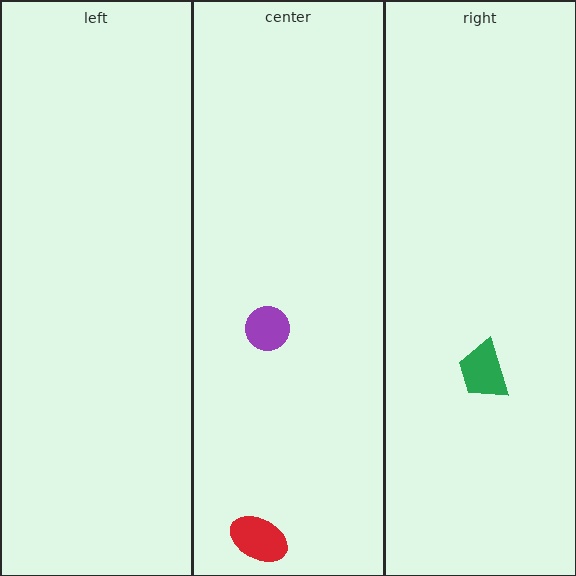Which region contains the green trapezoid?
The right region.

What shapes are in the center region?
The red ellipse, the purple circle.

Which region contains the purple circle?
The center region.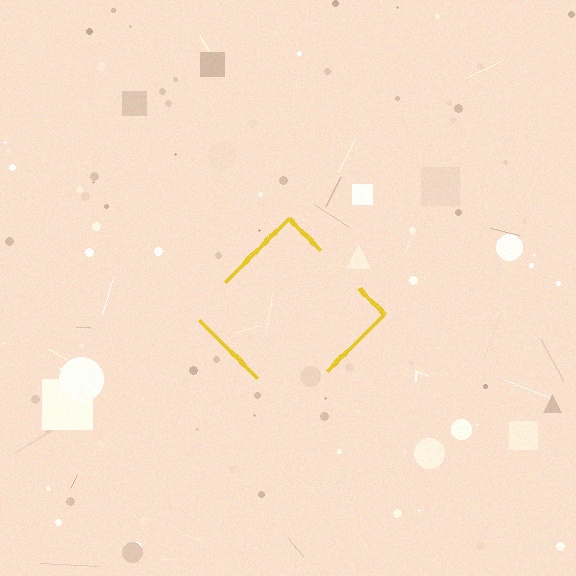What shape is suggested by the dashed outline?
The dashed outline suggests a diamond.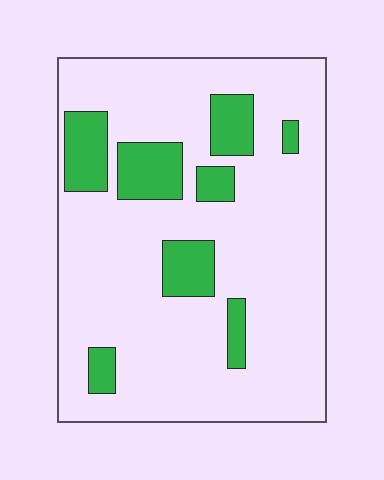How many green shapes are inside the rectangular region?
8.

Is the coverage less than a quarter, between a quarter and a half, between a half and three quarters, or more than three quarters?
Less than a quarter.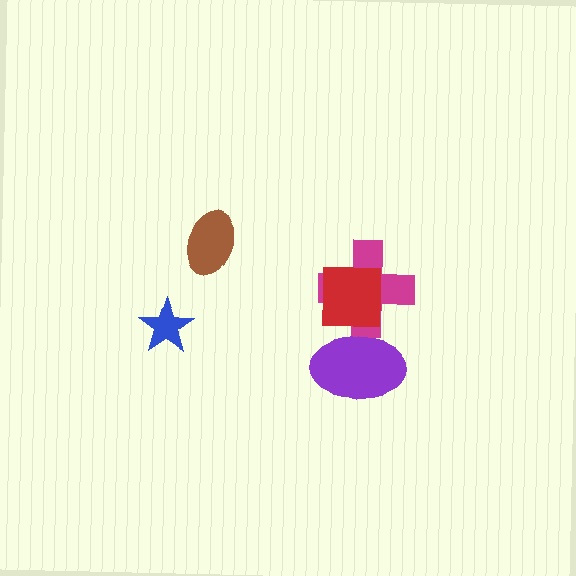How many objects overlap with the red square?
1 object overlaps with the red square.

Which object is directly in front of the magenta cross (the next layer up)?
The red square is directly in front of the magenta cross.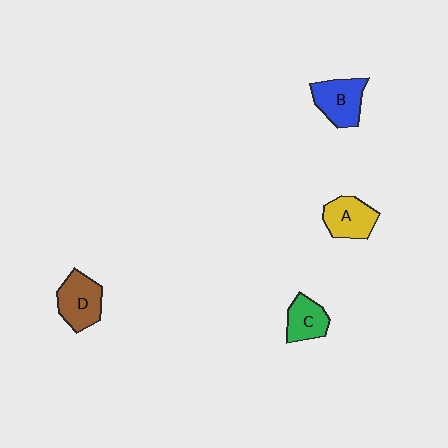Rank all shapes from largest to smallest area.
From largest to smallest: D (brown), B (blue), A (yellow), C (green).